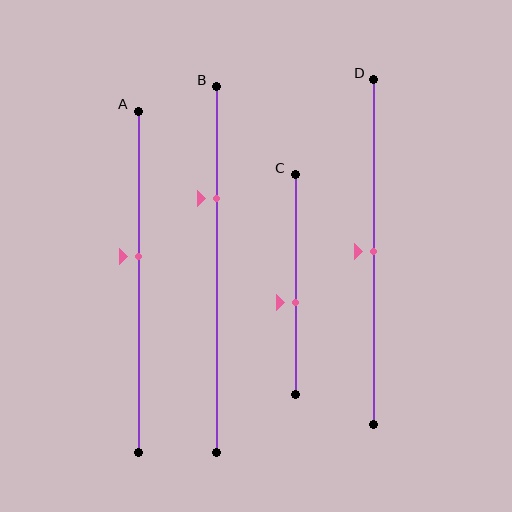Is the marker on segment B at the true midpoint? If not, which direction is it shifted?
No, the marker on segment B is shifted upward by about 19% of the segment length.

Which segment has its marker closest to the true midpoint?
Segment D has its marker closest to the true midpoint.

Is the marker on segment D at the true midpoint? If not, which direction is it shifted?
Yes, the marker on segment D is at the true midpoint.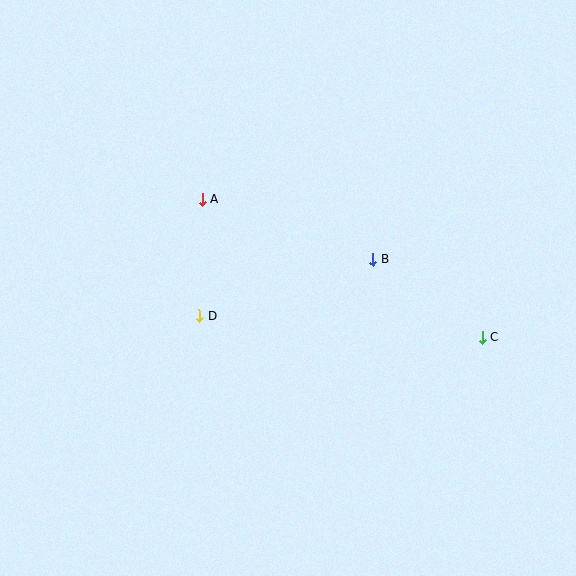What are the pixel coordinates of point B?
Point B is at (373, 259).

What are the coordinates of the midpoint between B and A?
The midpoint between B and A is at (288, 229).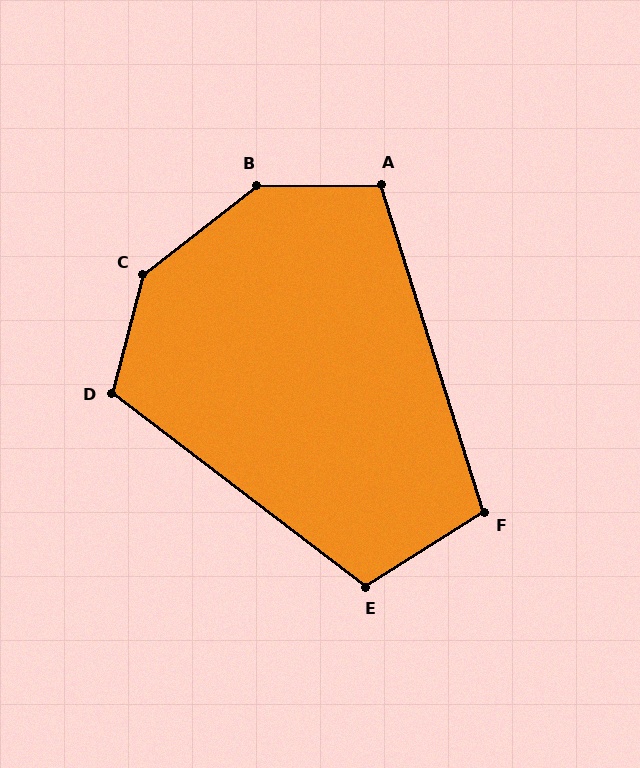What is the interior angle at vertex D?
Approximately 113 degrees (obtuse).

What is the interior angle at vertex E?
Approximately 110 degrees (obtuse).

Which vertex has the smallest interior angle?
F, at approximately 105 degrees.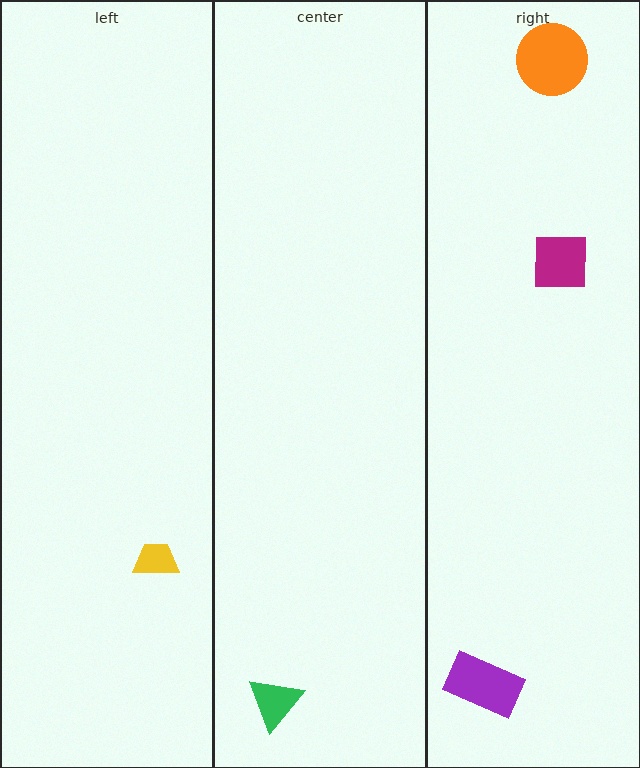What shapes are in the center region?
The green triangle.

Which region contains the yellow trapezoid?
The left region.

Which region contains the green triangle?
The center region.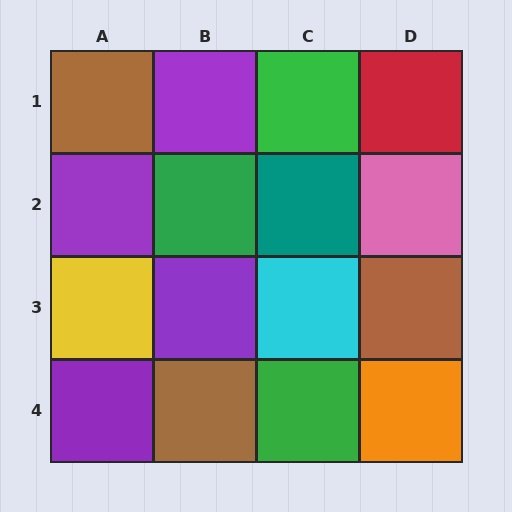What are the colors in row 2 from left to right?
Purple, green, teal, pink.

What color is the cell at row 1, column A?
Brown.